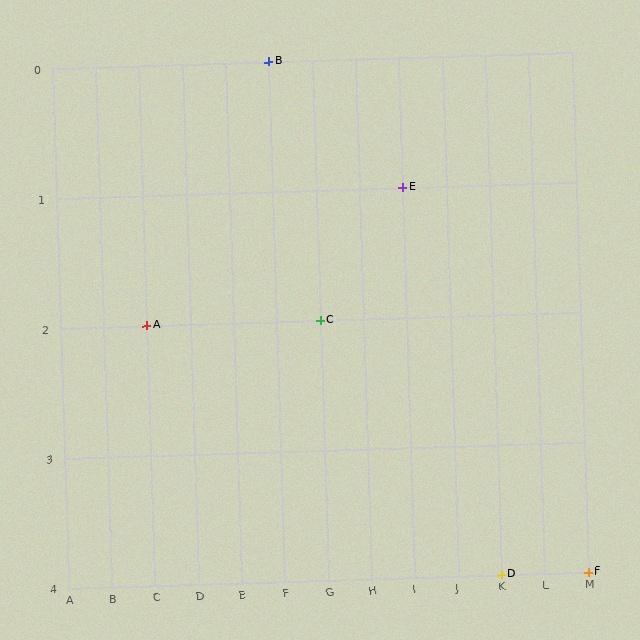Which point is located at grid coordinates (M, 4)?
Point F is at (M, 4).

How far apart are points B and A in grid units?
Points B and A are 3 columns and 2 rows apart (about 3.6 grid units diagonally).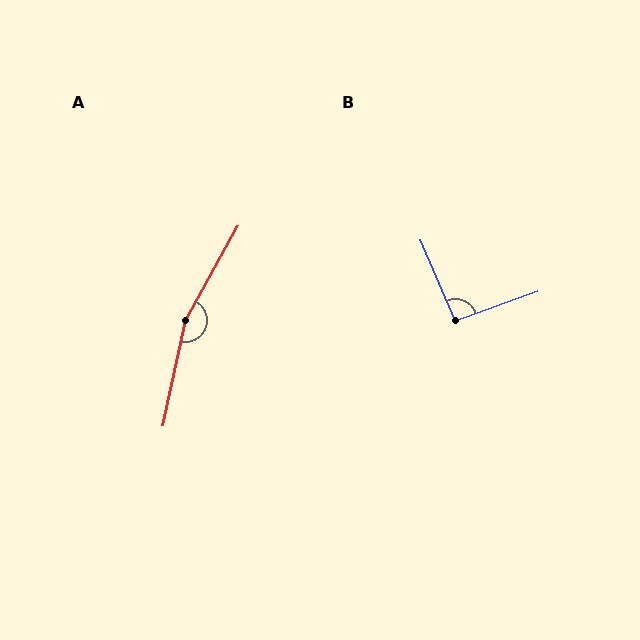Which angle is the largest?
A, at approximately 163 degrees.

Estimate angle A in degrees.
Approximately 163 degrees.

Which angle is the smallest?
B, at approximately 93 degrees.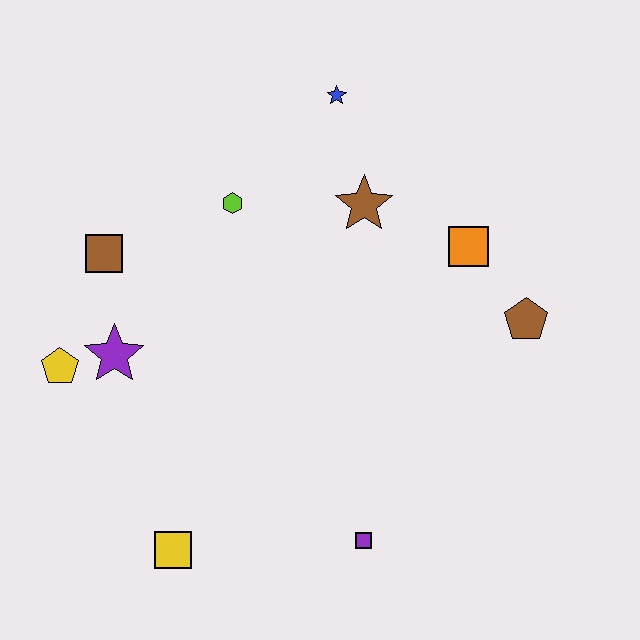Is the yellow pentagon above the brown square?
No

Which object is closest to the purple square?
The yellow square is closest to the purple square.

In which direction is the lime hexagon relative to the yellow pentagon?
The lime hexagon is to the right of the yellow pentagon.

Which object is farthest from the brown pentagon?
The yellow pentagon is farthest from the brown pentagon.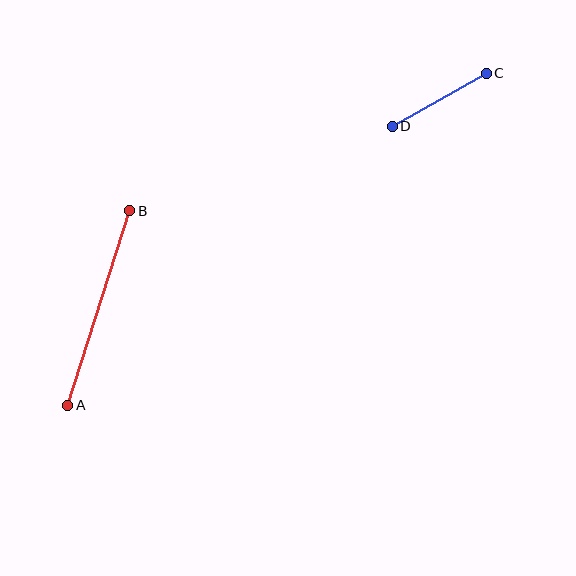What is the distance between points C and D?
The distance is approximately 108 pixels.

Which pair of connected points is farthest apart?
Points A and B are farthest apart.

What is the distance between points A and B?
The distance is approximately 204 pixels.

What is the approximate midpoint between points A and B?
The midpoint is at approximately (99, 308) pixels.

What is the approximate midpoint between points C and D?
The midpoint is at approximately (439, 100) pixels.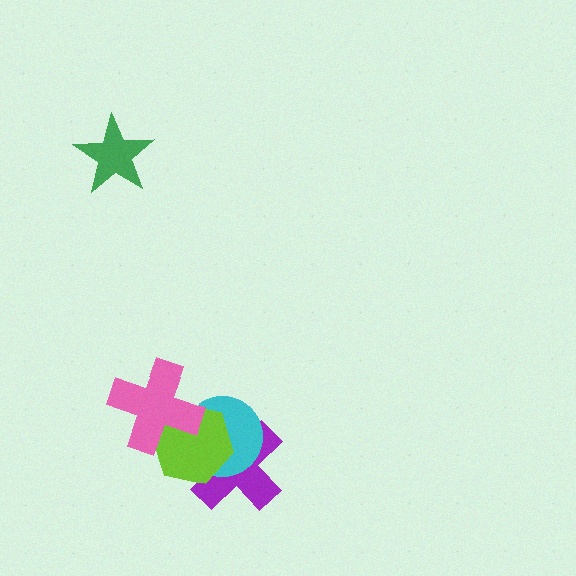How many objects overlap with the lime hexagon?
3 objects overlap with the lime hexagon.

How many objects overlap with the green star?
0 objects overlap with the green star.